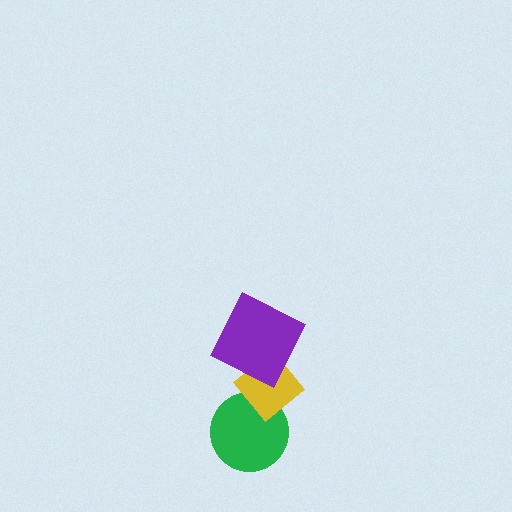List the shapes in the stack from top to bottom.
From top to bottom: the purple square, the yellow diamond, the green circle.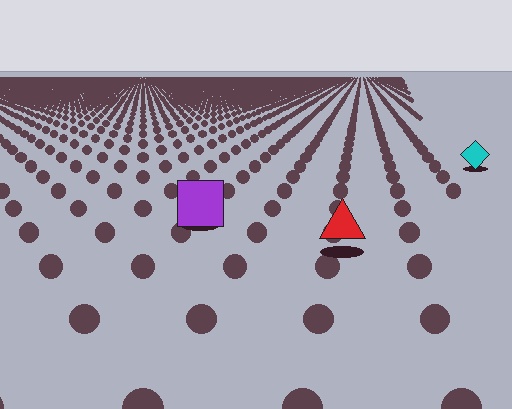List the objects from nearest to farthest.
From nearest to farthest: the red triangle, the purple square, the cyan diamond.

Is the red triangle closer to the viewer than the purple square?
Yes. The red triangle is closer — you can tell from the texture gradient: the ground texture is coarser near it.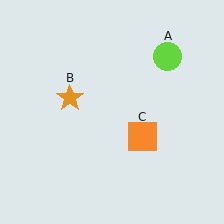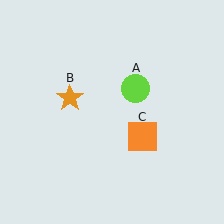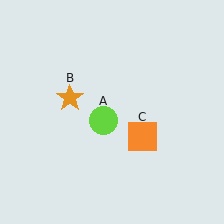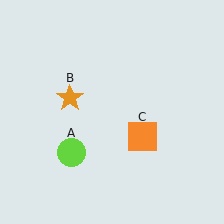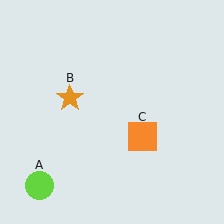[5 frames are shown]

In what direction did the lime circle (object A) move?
The lime circle (object A) moved down and to the left.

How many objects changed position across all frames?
1 object changed position: lime circle (object A).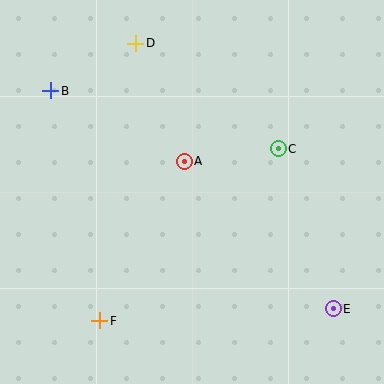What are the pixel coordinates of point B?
Point B is at (51, 91).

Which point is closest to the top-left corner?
Point B is closest to the top-left corner.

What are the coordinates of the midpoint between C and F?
The midpoint between C and F is at (189, 235).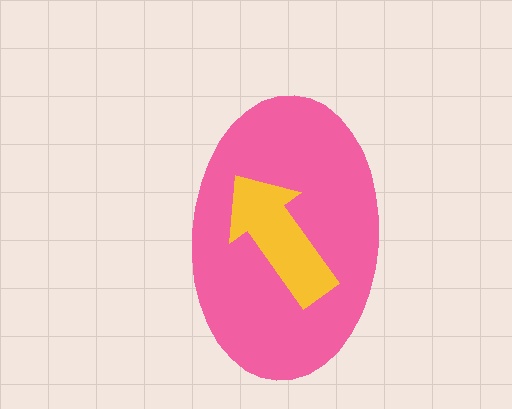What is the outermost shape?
The pink ellipse.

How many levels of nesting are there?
2.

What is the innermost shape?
The yellow arrow.